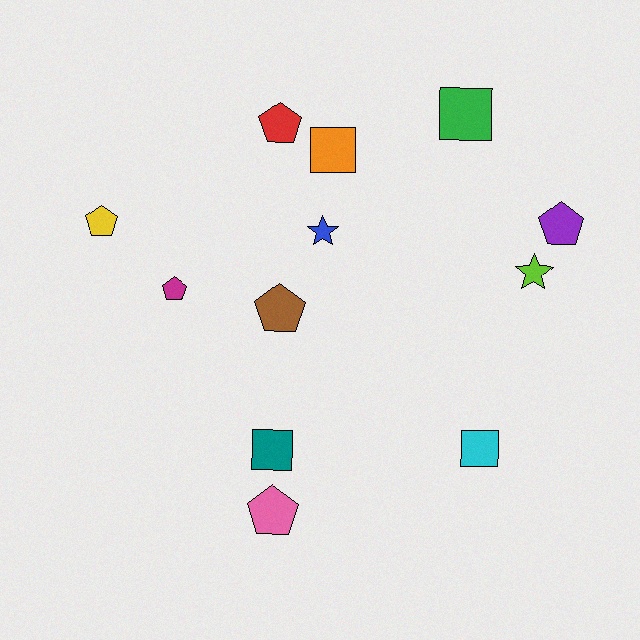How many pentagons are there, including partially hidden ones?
There are 6 pentagons.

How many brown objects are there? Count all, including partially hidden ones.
There is 1 brown object.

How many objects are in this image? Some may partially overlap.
There are 12 objects.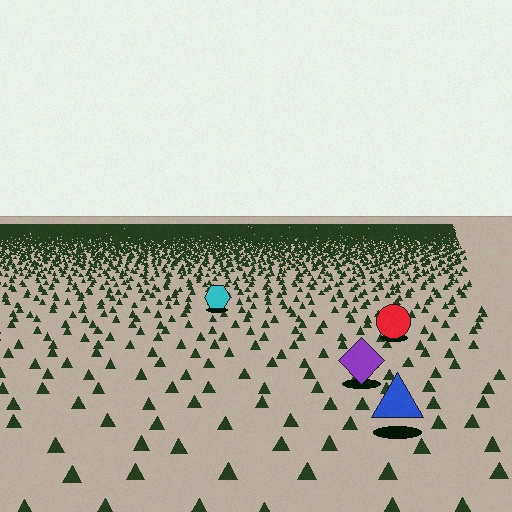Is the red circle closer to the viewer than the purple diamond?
No. The purple diamond is closer — you can tell from the texture gradient: the ground texture is coarser near it.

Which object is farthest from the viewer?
The cyan hexagon is farthest from the viewer. It appears smaller and the ground texture around it is denser.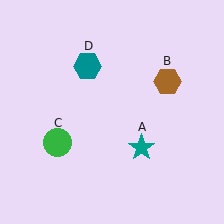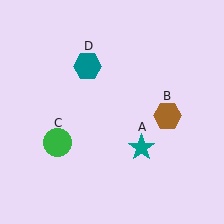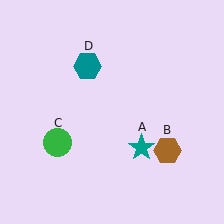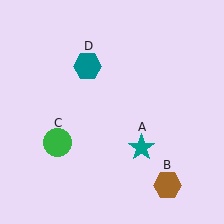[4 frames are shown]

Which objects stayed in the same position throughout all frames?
Teal star (object A) and green circle (object C) and teal hexagon (object D) remained stationary.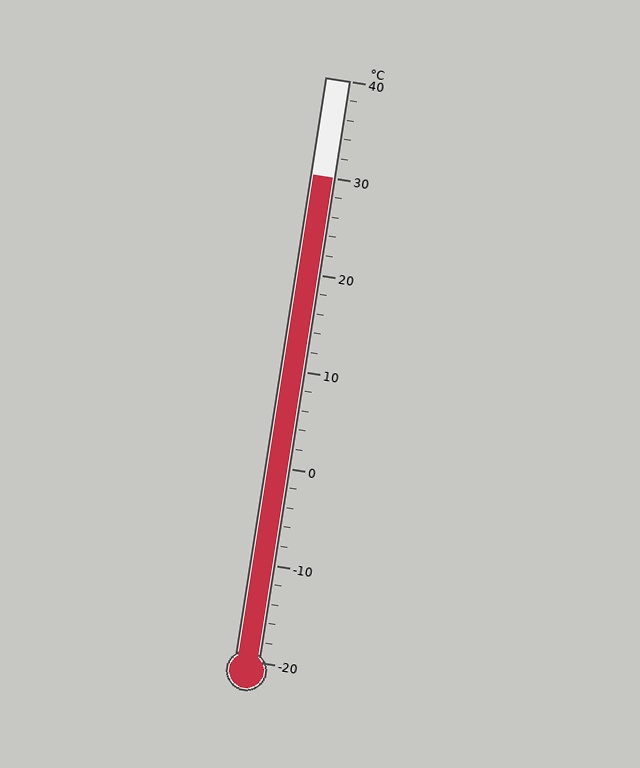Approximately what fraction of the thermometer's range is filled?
The thermometer is filled to approximately 85% of its range.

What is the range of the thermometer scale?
The thermometer scale ranges from -20°C to 40°C.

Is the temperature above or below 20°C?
The temperature is above 20°C.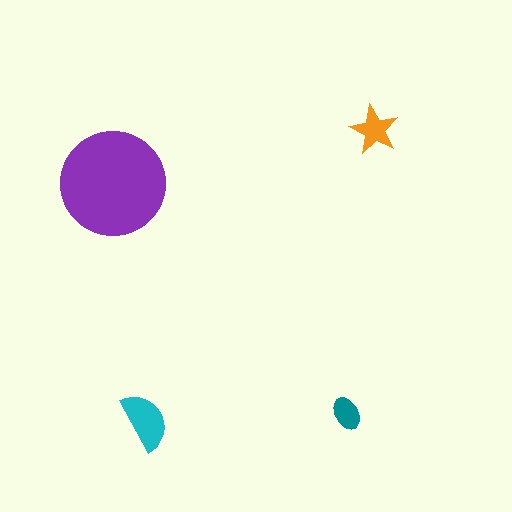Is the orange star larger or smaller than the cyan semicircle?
Smaller.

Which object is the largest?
The purple circle.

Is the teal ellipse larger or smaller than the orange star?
Smaller.